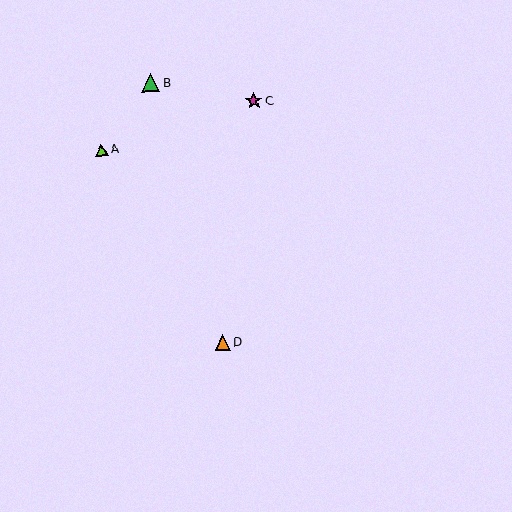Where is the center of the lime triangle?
The center of the lime triangle is at (101, 150).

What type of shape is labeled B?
Shape B is a green triangle.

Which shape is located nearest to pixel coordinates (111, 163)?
The lime triangle (labeled A) at (101, 150) is nearest to that location.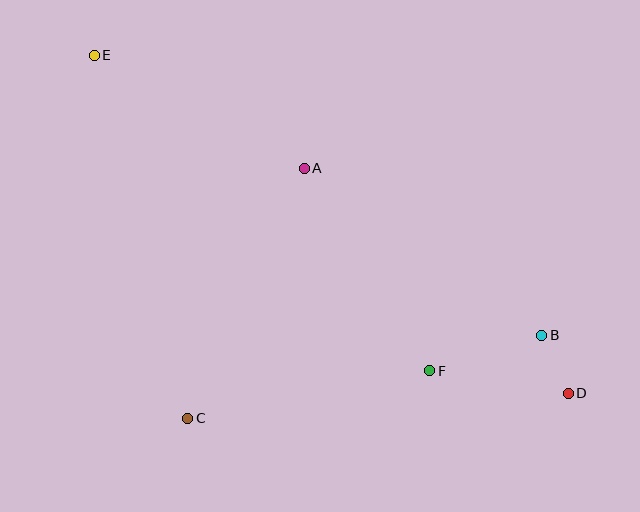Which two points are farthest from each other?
Points D and E are farthest from each other.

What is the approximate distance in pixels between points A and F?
The distance between A and F is approximately 239 pixels.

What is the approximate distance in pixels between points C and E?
The distance between C and E is approximately 375 pixels.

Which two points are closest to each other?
Points B and D are closest to each other.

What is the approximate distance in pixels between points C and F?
The distance between C and F is approximately 247 pixels.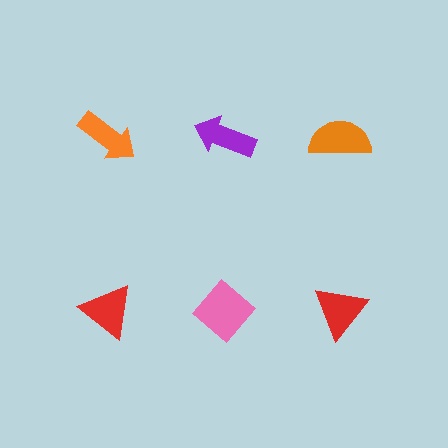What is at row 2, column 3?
A red triangle.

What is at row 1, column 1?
An orange arrow.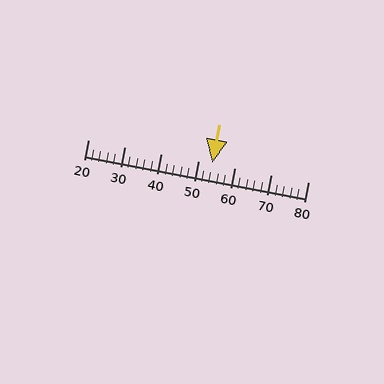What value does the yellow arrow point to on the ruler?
The yellow arrow points to approximately 54.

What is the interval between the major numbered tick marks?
The major tick marks are spaced 10 units apart.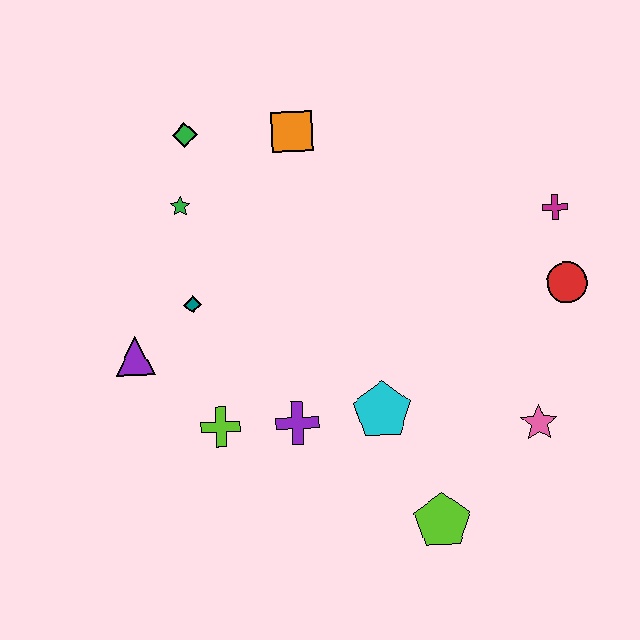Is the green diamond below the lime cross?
No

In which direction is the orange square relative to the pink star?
The orange square is above the pink star.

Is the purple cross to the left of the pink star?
Yes